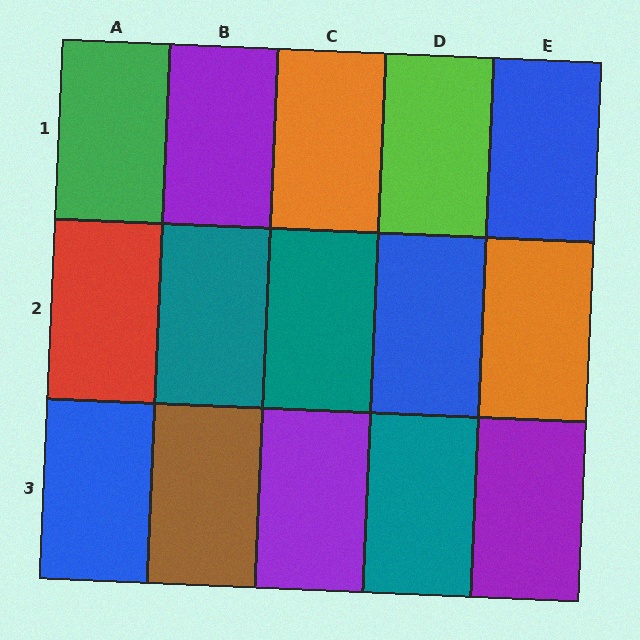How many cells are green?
1 cell is green.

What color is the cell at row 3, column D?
Teal.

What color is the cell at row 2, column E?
Orange.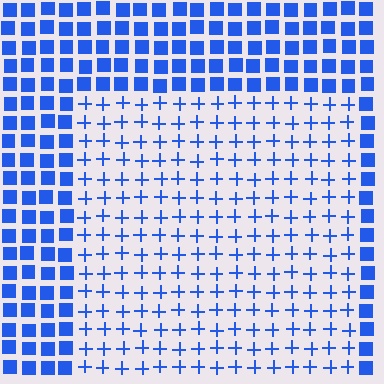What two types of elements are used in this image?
The image uses plus signs inside the rectangle region and squares outside it.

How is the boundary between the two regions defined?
The boundary is defined by a change in element shape: plus signs inside vs. squares outside. All elements share the same color and spacing.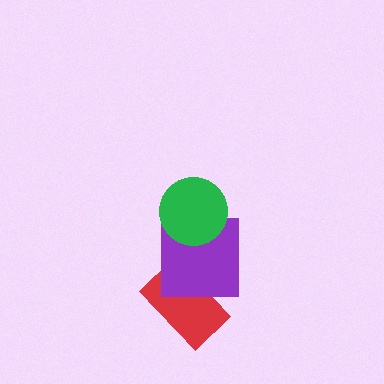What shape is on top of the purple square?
The green circle is on top of the purple square.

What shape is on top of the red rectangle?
The purple square is on top of the red rectangle.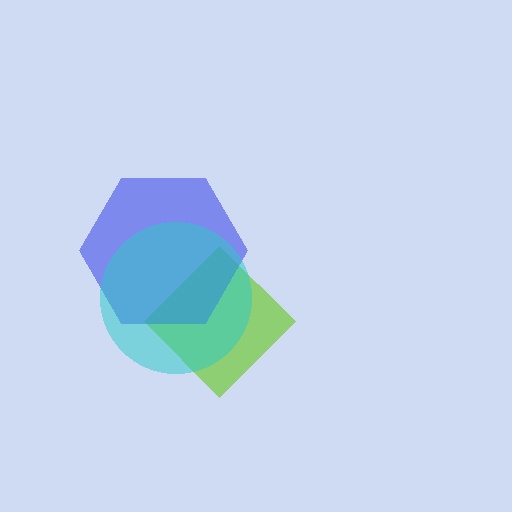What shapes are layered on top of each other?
The layered shapes are: a lime diamond, a blue hexagon, a cyan circle.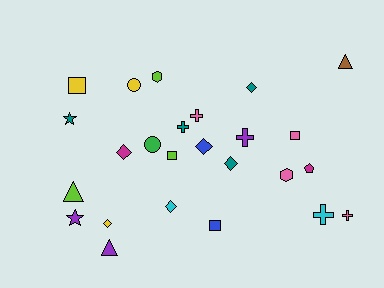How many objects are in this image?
There are 25 objects.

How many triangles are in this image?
There are 3 triangles.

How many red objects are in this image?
There are no red objects.